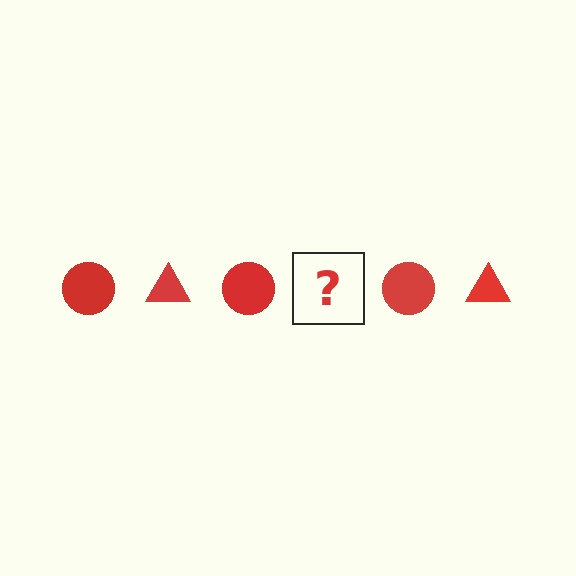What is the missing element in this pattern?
The missing element is a red triangle.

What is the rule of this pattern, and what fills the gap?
The rule is that the pattern cycles through circle, triangle shapes in red. The gap should be filled with a red triangle.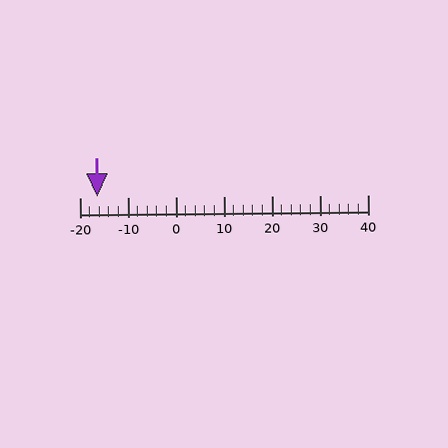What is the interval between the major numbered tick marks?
The major tick marks are spaced 10 units apart.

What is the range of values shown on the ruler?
The ruler shows values from -20 to 40.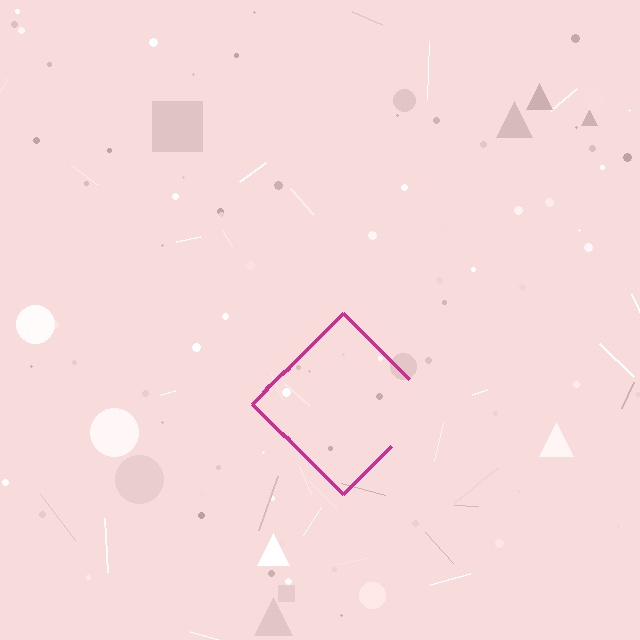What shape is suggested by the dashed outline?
The dashed outline suggests a diamond.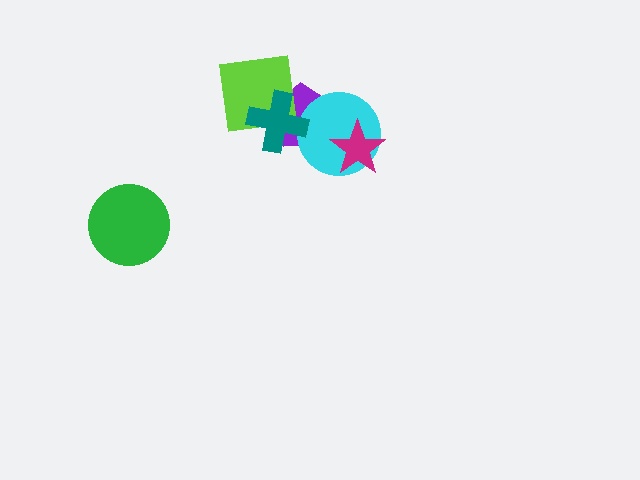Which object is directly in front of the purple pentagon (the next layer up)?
The lime square is directly in front of the purple pentagon.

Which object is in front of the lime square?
The teal cross is in front of the lime square.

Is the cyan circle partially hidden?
Yes, it is partially covered by another shape.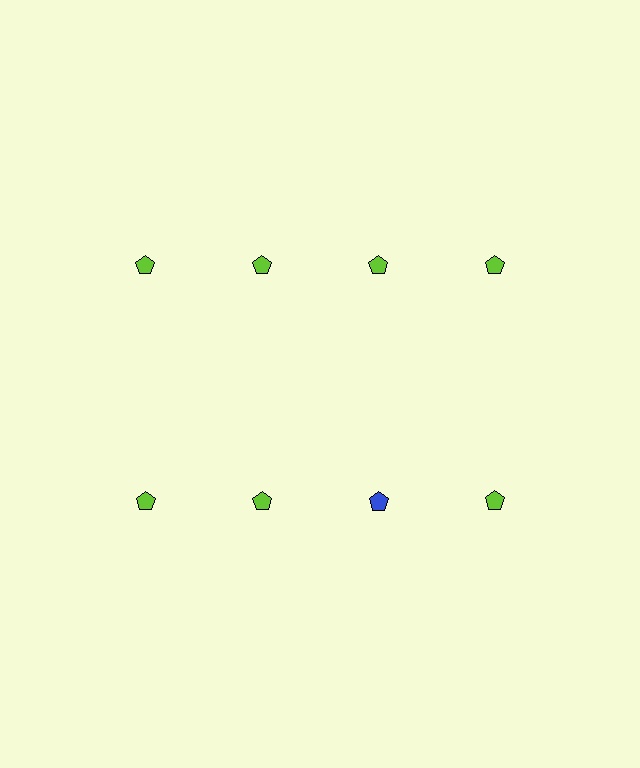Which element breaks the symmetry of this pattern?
The blue pentagon in the second row, center column breaks the symmetry. All other shapes are lime pentagons.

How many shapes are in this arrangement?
There are 8 shapes arranged in a grid pattern.